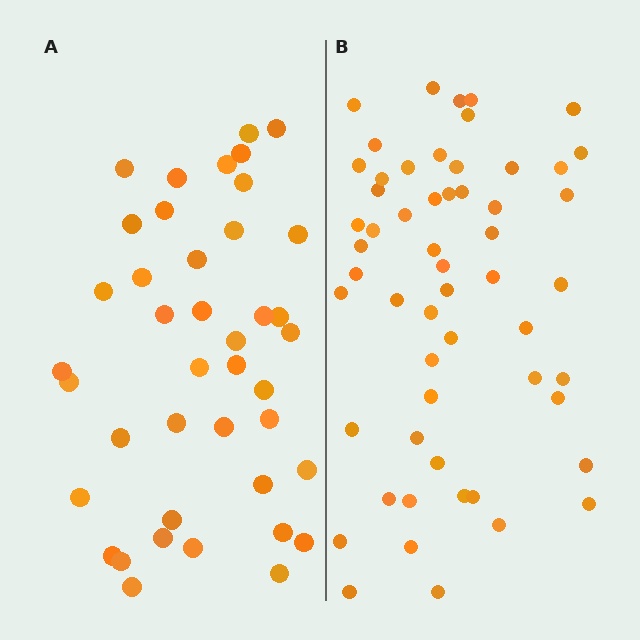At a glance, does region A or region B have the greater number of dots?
Region B (the right region) has more dots.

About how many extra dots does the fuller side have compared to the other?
Region B has approximately 15 more dots than region A.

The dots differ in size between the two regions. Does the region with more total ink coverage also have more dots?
No. Region A has more total ink coverage because its dots are larger, but region B actually contains more individual dots. Total area can be misleading — the number of items is what matters here.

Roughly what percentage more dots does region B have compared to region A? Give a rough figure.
About 35% more.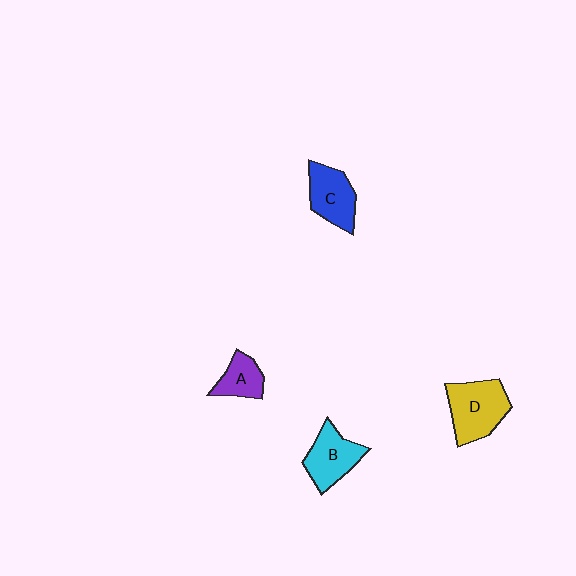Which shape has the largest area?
Shape D (yellow).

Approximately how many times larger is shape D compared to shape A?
Approximately 1.8 times.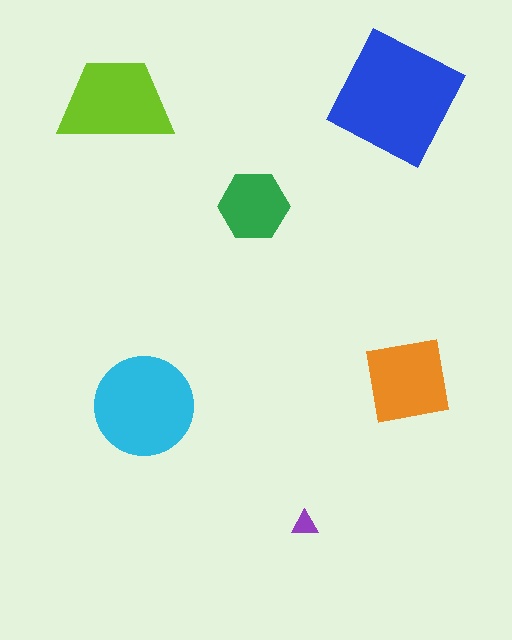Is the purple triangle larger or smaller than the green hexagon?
Smaller.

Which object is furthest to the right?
The orange square is rightmost.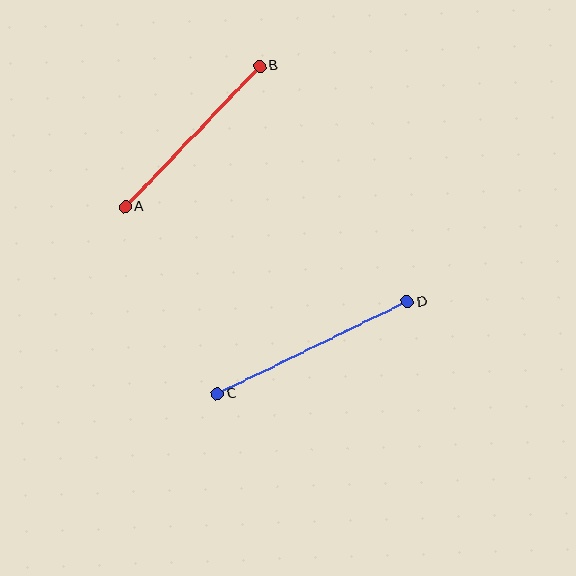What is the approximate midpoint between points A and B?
The midpoint is at approximately (193, 136) pixels.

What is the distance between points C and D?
The distance is approximately 211 pixels.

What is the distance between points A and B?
The distance is approximately 194 pixels.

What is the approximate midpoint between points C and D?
The midpoint is at approximately (312, 348) pixels.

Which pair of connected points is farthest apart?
Points C and D are farthest apart.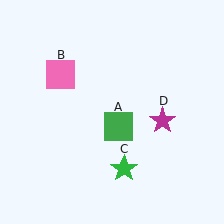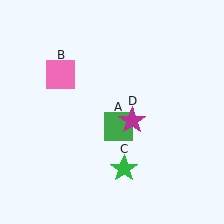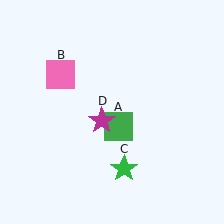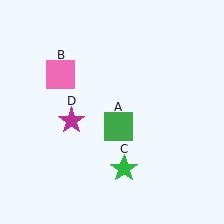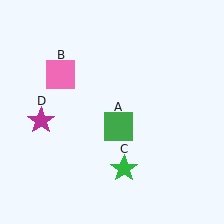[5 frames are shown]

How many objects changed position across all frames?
1 object changed position: magenta star (object D).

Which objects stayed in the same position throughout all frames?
Green square (object A) and pink square (object B) and green star (object C) remained stationary.